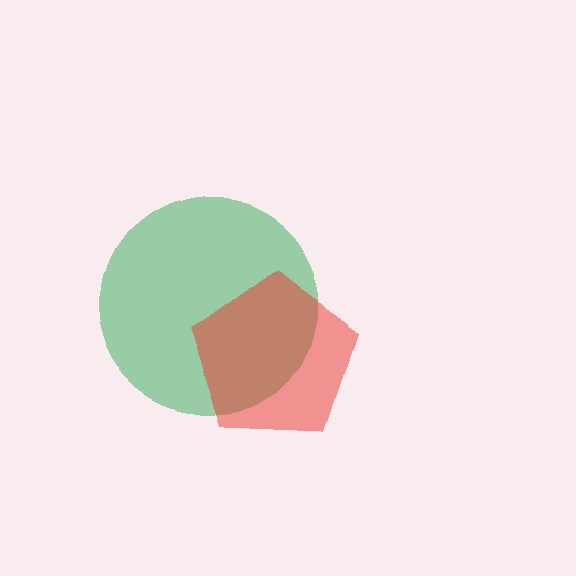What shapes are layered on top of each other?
The layered shapes are: a green circle, a red pentagon.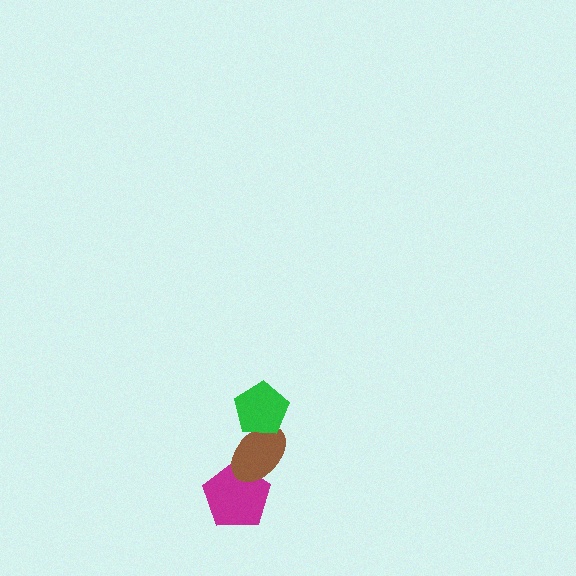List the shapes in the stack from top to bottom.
From top to bottom: the green pentagon, the brown ellipse, the magenta pentagon.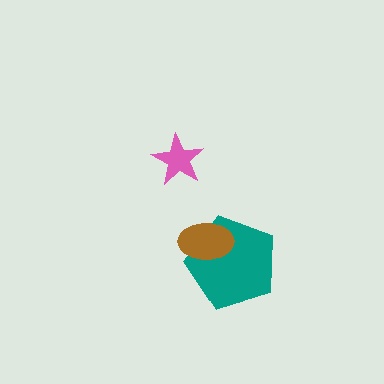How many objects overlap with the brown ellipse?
1 object overlaps with the brown ellipse.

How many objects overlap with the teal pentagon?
1 object overlaps with the teal pentagon.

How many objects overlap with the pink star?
0 objects overlap with the pink star.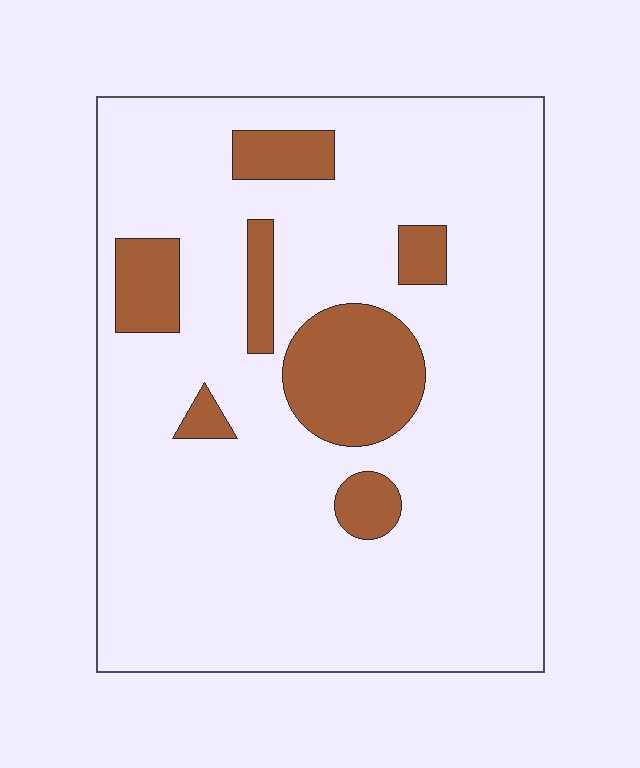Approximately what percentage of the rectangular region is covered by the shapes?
Approximately 15%.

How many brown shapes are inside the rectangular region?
7.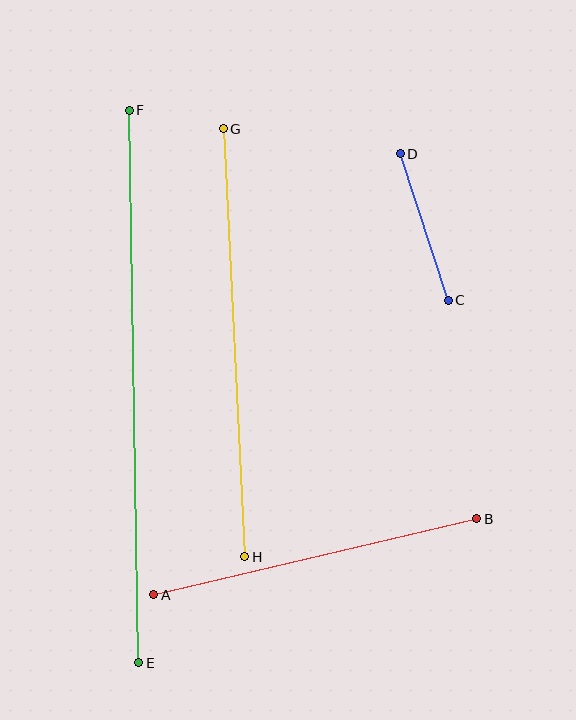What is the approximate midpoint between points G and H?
The midpoint is at approximately (234, 343) pixels.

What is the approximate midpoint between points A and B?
The midpoint is at approximately (315, 557) pixels.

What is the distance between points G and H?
The distance is approximately 429 pixels.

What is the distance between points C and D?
The distance is approximately 154 pixels.